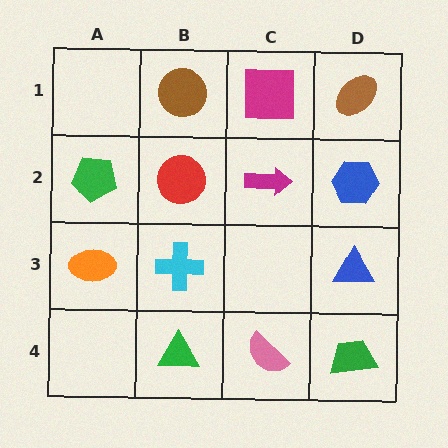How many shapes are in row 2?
4 shapes.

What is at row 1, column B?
A brown circle.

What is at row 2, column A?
A green pentagon.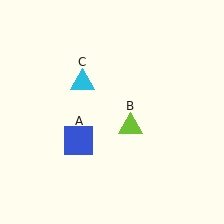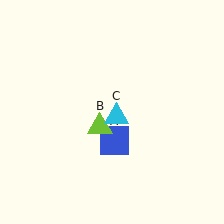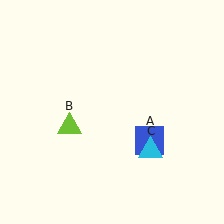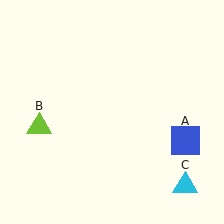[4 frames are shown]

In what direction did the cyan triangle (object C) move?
The cyan triangle (object C) moved down and to the right.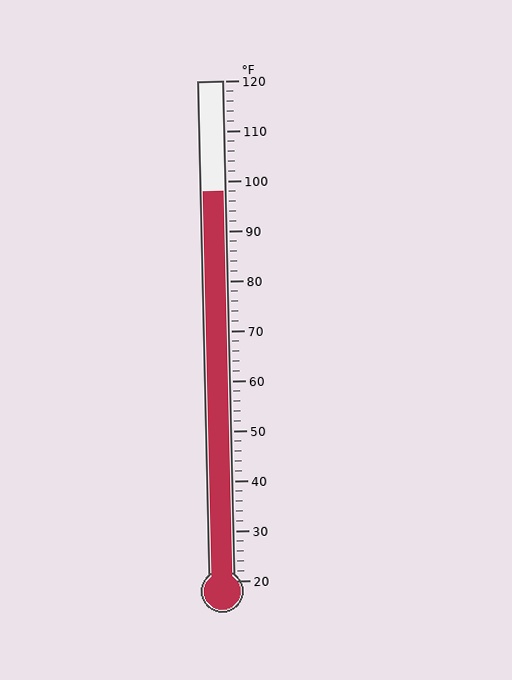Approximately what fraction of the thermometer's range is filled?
The thermometer is filled to approximately 80% of its range.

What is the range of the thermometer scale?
The thermometer scale ranges from 20°F to 120°F.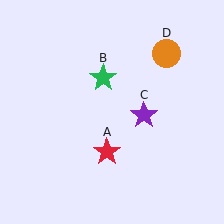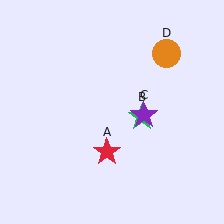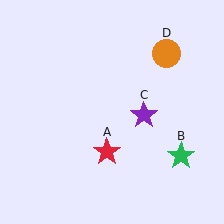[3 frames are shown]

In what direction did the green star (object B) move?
The green star (object B) moved down and to the right.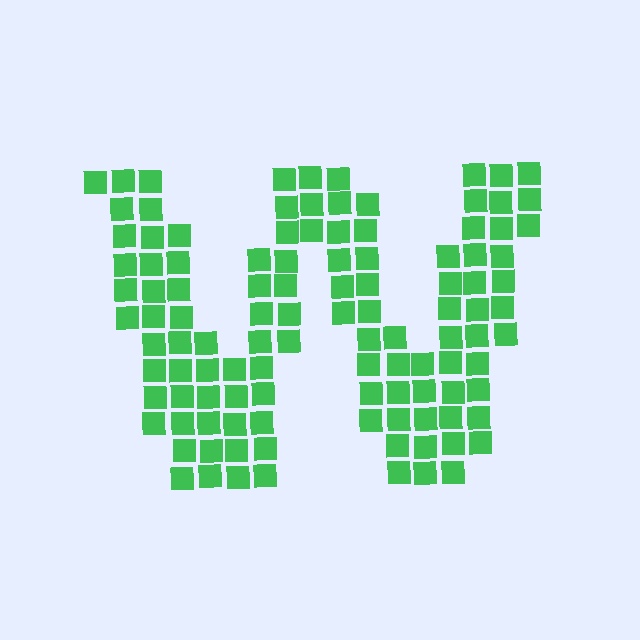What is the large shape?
The large shape is the letter W.